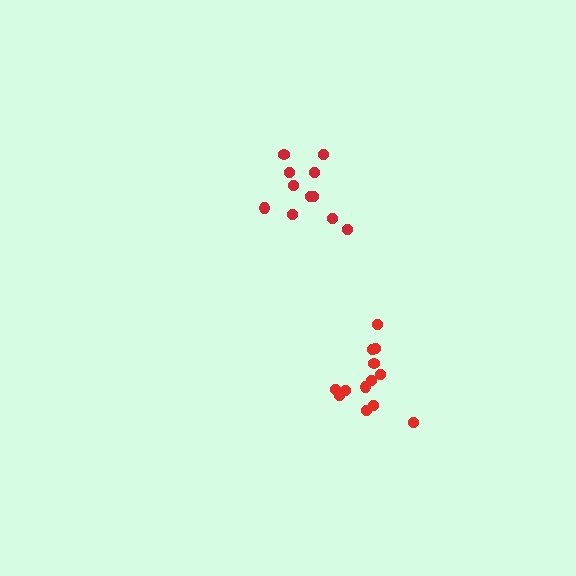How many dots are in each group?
Group 1: 13 dots, Group 2: 11 dots (24 total).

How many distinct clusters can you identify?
There are 2 distinct clusters.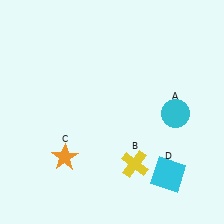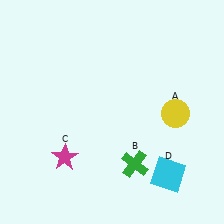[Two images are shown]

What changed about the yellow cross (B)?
In Image 1, B is yellow. In Image 2, it changed to green.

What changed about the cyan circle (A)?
In Image 1, A is cyan. In Image 2, it changed to yellow.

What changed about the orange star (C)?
In Image 1, C is orange. In Image 2, it changed to magenta.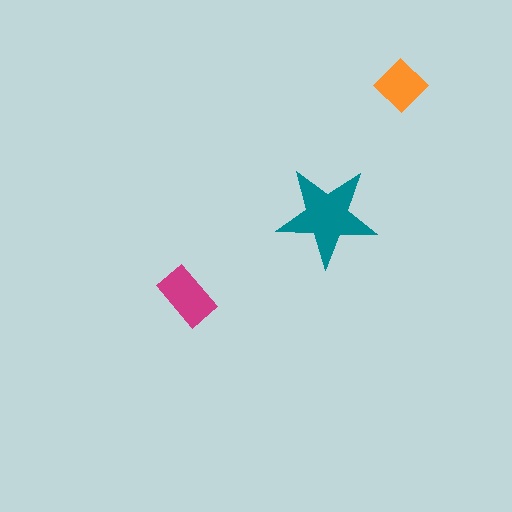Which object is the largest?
The teal star.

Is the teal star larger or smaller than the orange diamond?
Larger.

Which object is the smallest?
The orange diamond.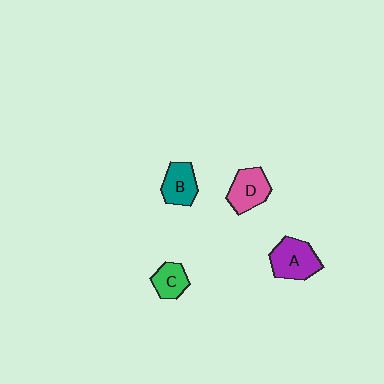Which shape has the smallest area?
Shape C (green).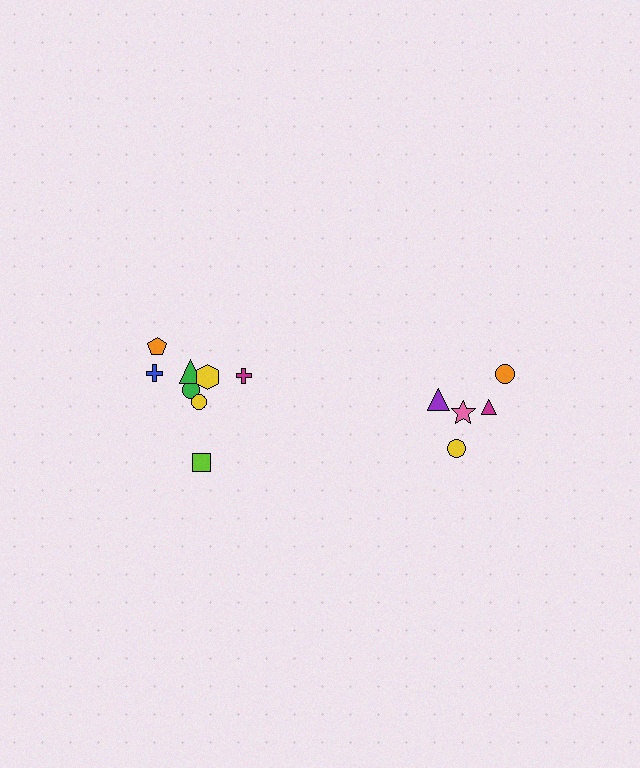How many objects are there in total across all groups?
There are 13 objects.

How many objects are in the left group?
There are 8 objects.